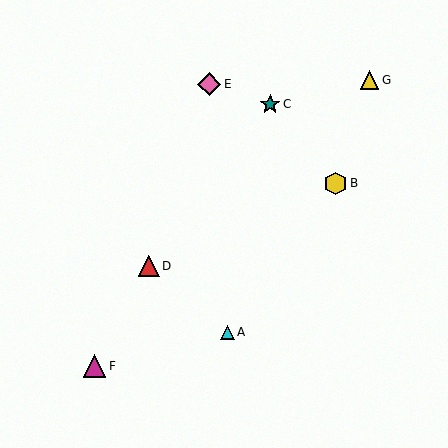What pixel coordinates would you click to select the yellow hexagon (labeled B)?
Click at (335, 183) to select the yellow hexagon B.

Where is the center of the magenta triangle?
The center of the magenta triangle is at (94, 366).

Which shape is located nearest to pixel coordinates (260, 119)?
The teal star (labeled C) at (270, 104) is nearest to that location.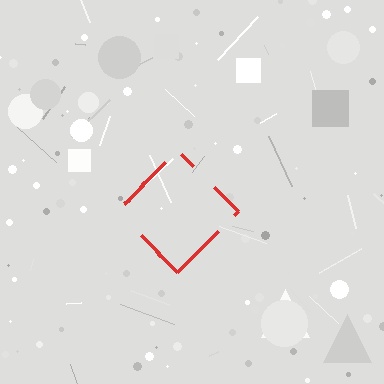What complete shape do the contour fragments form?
The contour fragments form a diamond.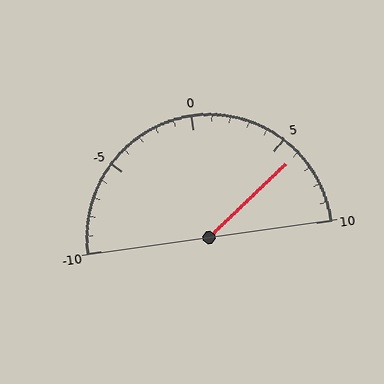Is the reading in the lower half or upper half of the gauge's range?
The reading is in the upper half of the range (-10 to 10).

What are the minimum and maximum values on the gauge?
The gauge ranges from -10 to 10.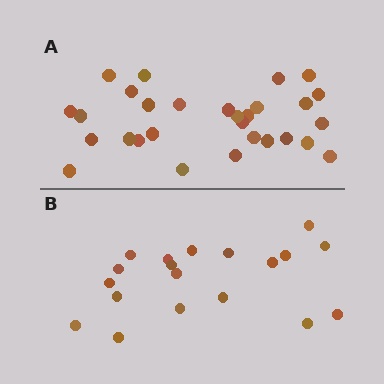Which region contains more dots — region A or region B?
Region A (the top region) has more dots.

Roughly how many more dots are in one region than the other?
Region A has roughly 10 or so more dots than region B.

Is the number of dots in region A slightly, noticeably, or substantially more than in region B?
Region A has substantially more. The ratio is roughly 1.5 to 1.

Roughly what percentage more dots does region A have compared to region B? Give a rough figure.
About 55% more.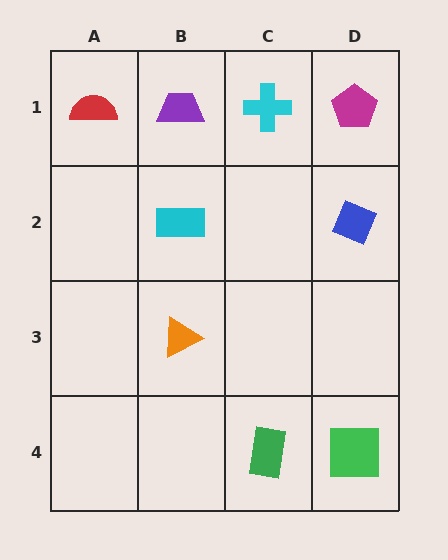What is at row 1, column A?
A red semicircle.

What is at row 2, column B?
A cyan rectangle.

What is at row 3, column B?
An orange triangle.